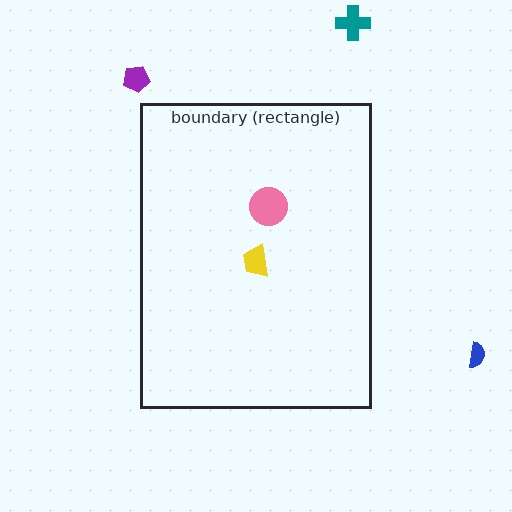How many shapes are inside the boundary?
2 inside, 3 outside.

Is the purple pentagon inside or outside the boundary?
Outside.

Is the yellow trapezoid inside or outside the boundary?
Inside.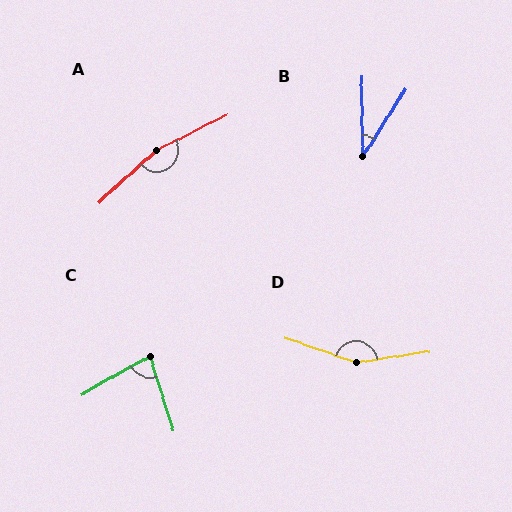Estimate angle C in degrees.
Approximately 78 degrees.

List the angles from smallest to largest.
B (34°), C (78°), D (152°), A (164°).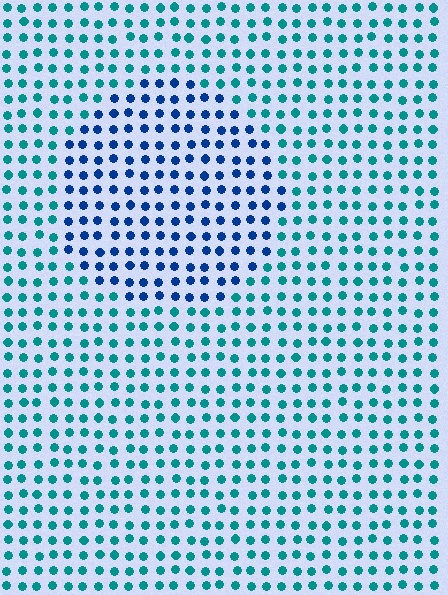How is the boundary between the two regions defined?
The boundary is defined purely by a slight shift in hue (about 40 degrees). Spacing, size, and orientation are identical on both sides.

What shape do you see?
I see a circle.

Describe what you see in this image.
The image is filled with small teal elements in a uniform arrangement. A circle-shaped region is visible where the elements are tinted to a slightly different hue, forming a subtle color boundary.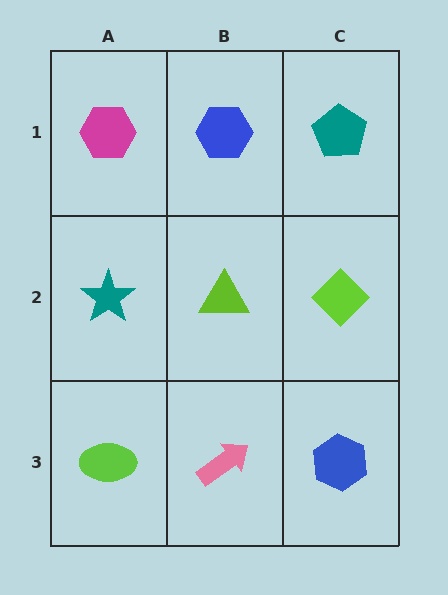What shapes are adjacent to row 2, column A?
A magenta hexagon (row 1, column A), a lime ellipse (row 3, column A), a lime triangle (row 2, column B).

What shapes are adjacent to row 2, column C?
A teal pentagon (row 1, column C), a blue hexagon (row 3, column C), a lime triangle (row 2, column B).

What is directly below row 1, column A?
A teal star.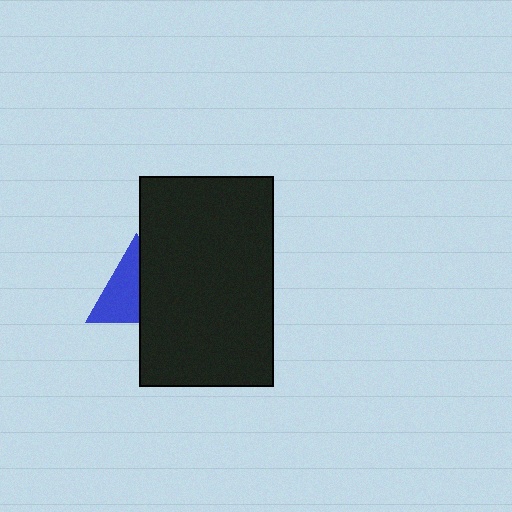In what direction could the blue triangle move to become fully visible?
The blue triangle could move left. That would shift it out from behind the black rectangle entirely.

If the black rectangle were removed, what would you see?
You would see the complete blue triangle.